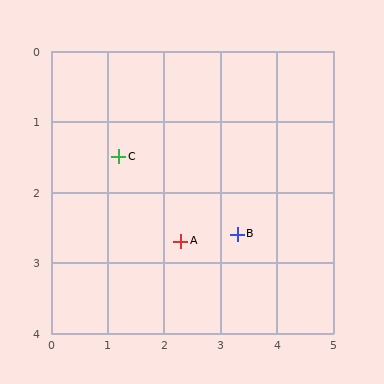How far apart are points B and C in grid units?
Points B and C are about 2.4 grid units apart.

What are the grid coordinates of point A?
Point A is at approximately (2.3, 2.7).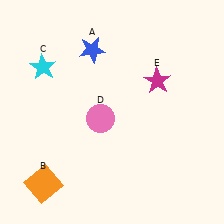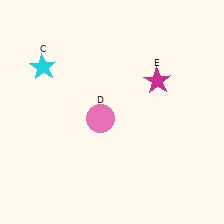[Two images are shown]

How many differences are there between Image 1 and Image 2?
There are 2 differences between the two images.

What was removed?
The blue star (A), the orange square (B) were removed in Image 2.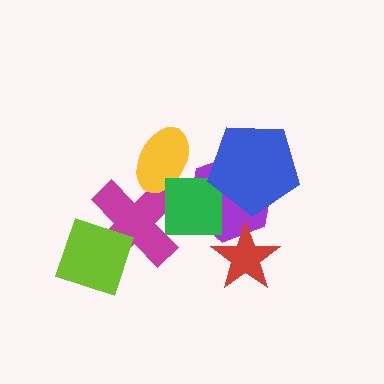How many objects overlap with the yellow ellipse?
2 objects overlap with the yellow ellipse.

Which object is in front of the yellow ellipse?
The green square is in front of the yellow ellipse.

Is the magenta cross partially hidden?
Yes, it is partially covered by another shape.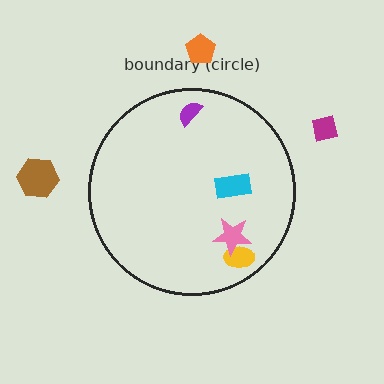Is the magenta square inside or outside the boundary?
Outside.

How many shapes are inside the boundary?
4 inside, 3 outside.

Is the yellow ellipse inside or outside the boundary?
Inside.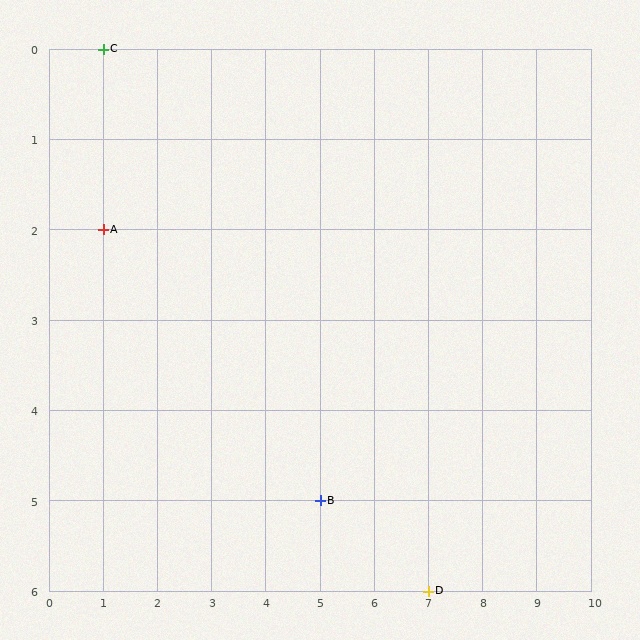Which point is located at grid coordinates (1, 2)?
Point A is at (1, 2).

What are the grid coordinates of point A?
Point A is at grid coordinates (1, 2).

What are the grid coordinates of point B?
Point B is at grid coordinates (5, 5).